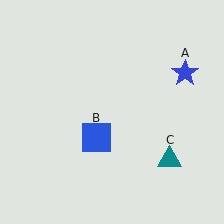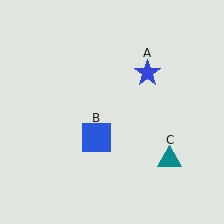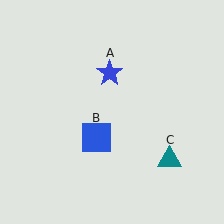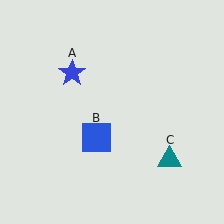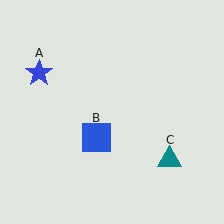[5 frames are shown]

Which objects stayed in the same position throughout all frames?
Blue square (object B) and teal triangle (object C) remained stationary.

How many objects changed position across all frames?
1 object changed position: blue star (object A).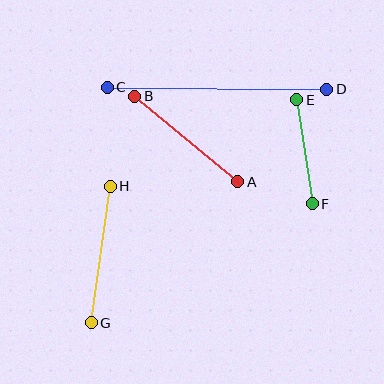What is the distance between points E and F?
The distance is approximately 105 pixels.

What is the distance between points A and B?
The distance is approximately 134 pixels.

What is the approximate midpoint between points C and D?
The midpoint is at approximately (217, 88) pixels.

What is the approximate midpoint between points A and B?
The midpoint is at approximately (186, 139) pixels.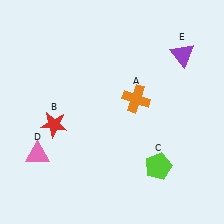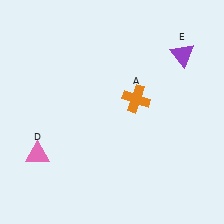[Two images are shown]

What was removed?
The red star (B), the lime pentagon (C) were removed in Image 2.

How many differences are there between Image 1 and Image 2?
There are 2 differences between the two images.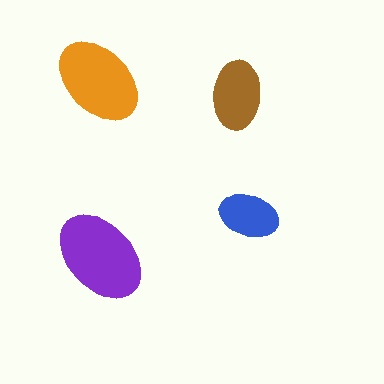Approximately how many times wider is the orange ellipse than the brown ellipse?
About 1.5 times wider.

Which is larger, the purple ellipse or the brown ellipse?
The purple one.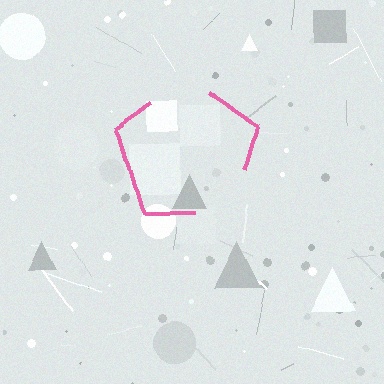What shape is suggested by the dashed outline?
The dashed outline suggests a pentagon.